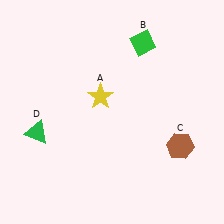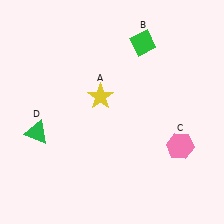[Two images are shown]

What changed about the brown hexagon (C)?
In Image 1, C is brown. In Image 2, it changed to pink.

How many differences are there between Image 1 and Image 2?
There is 1 difference between the two images.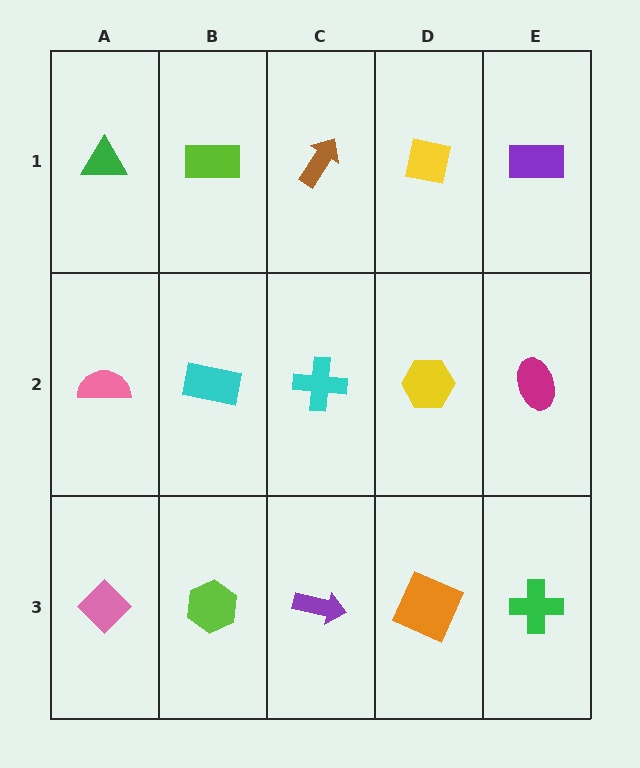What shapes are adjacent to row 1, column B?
A cyan rectangle (row 2, column B), a green triangle (row 1, column A), a brown arrow (row 1, column C).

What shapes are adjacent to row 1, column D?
A yellow hexagon (row 2, column D), a brown arrow (row 1, column C), a purple rectangle (row 1, column E).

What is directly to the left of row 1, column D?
A brown arrow.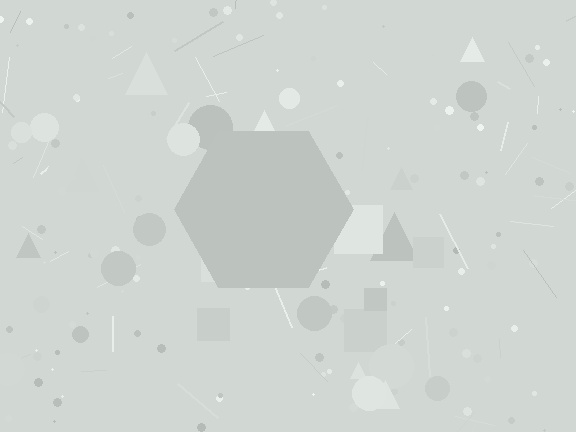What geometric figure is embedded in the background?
A hexagon is embedded in the background.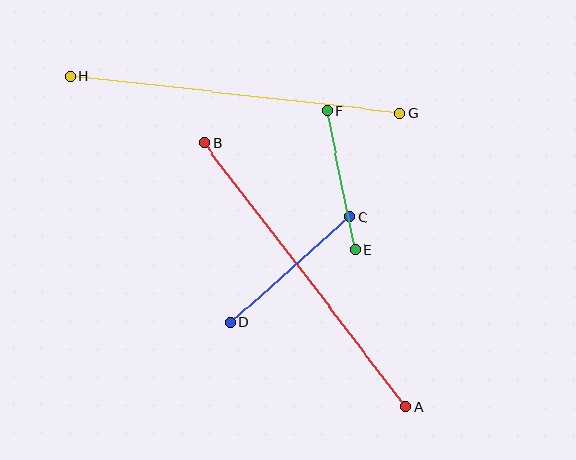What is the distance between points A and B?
The distance is approximately 332 pixels.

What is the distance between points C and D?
The distance is approximately 159 pixels.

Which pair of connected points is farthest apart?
Points A and B are farthest apart.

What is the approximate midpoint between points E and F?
The midpoint is at approximately (341, 181) pixels.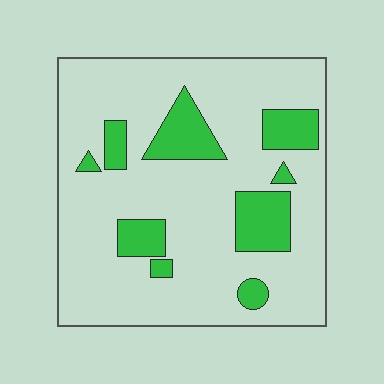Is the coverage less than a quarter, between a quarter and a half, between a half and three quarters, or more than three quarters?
Less than a quarter.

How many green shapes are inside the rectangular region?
9.